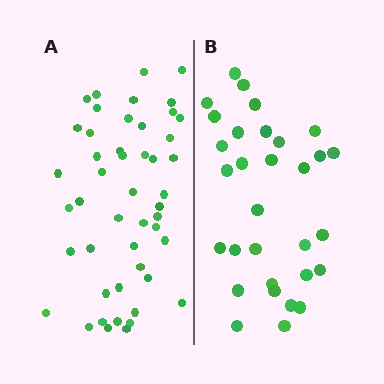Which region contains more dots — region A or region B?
Region A (the left region) has more dots.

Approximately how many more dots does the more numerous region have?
Region A has approximately 15 more dots than region B.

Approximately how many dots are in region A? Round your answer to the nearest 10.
About 50 dots. (The exact count is 48, which rounds to 50.)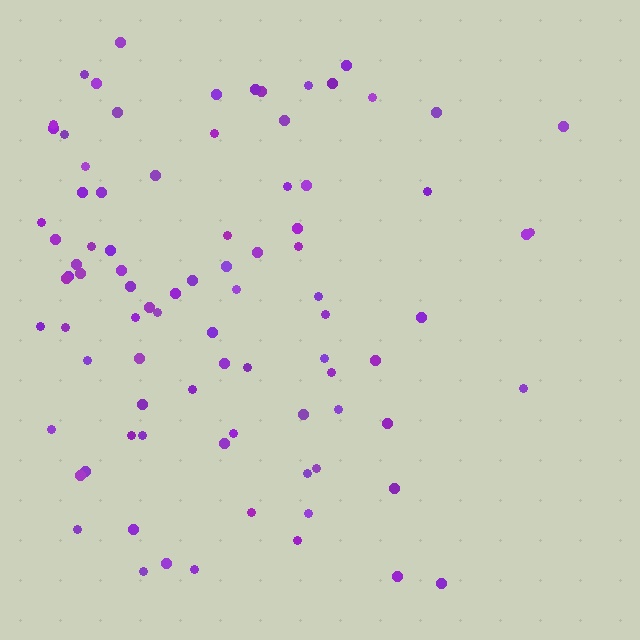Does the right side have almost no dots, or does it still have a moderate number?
Still a moderate number, just noticeably fewer than the left.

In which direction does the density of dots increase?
From right to left, with the left side densest.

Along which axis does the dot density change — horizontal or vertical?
Horizontal.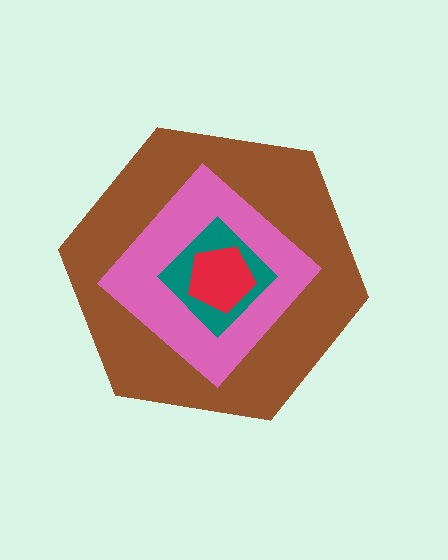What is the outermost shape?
The brown hexagon.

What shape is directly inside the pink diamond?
The teal diamond.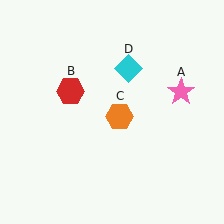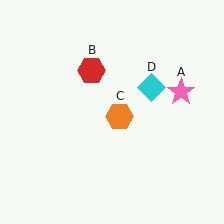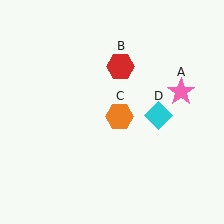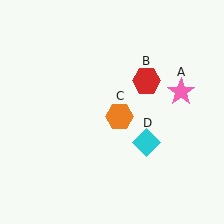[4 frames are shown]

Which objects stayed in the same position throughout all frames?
Pink star (object A) and orange hexagon (object C) remained stationary.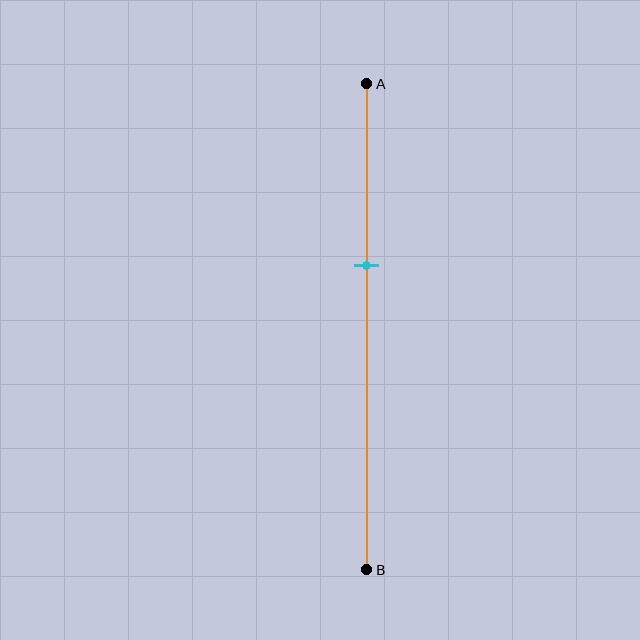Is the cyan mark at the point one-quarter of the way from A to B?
No, the mark is at about 35% from A, not at the 25% one-quarter point.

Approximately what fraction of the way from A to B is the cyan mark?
The cyan mark is approximately 35% of the way from A to B.